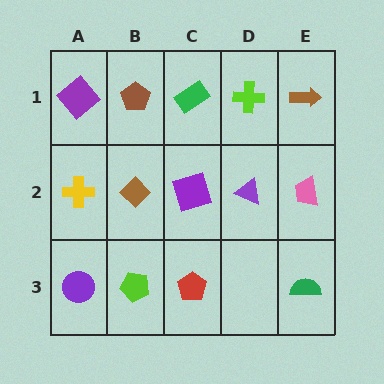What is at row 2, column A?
A yellow cross.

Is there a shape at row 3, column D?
No, that cell is empty.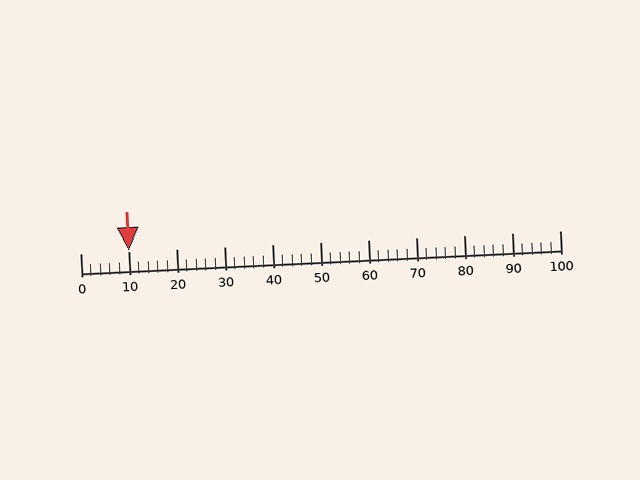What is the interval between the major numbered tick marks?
The major tick marks are spaced 10 units apart.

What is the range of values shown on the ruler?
The ruler shows values from 0 to 100.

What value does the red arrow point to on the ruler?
The red arrow points to approximately 10.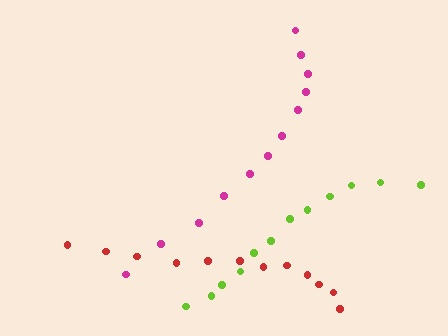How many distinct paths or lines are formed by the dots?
There are 3 distinct paths.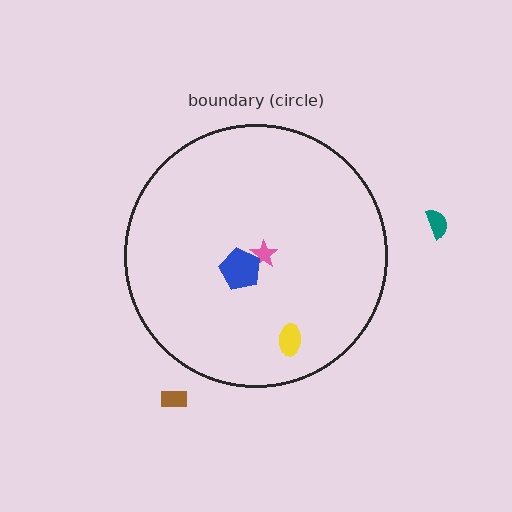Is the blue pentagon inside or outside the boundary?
Inside.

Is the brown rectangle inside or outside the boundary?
Outside.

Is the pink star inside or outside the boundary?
Inside.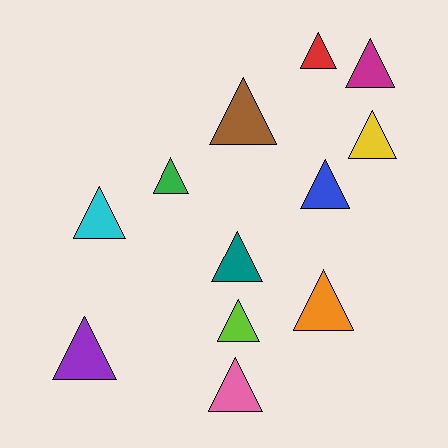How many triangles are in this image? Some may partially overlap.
There are 12 triangles.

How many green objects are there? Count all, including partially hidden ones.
There is 1 green object.